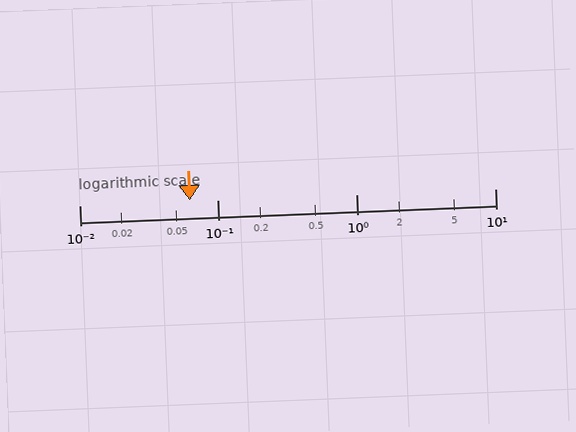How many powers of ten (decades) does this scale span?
The scale spans 3 decades, from 0.01 to 10.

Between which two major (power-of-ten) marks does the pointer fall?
The pointer is between 0.01 and 0.1.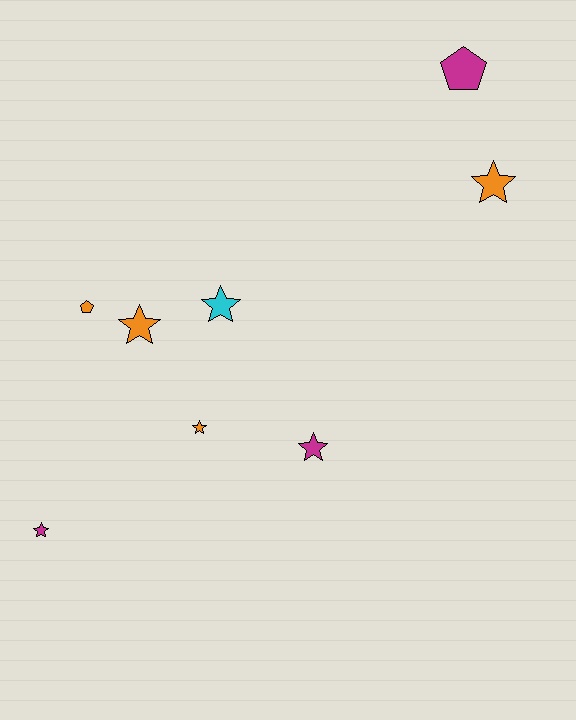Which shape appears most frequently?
Star, with 6 objects.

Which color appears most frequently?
Orange, with 4 objects.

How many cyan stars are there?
There is 1 cyan star.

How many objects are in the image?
There are 8 objects.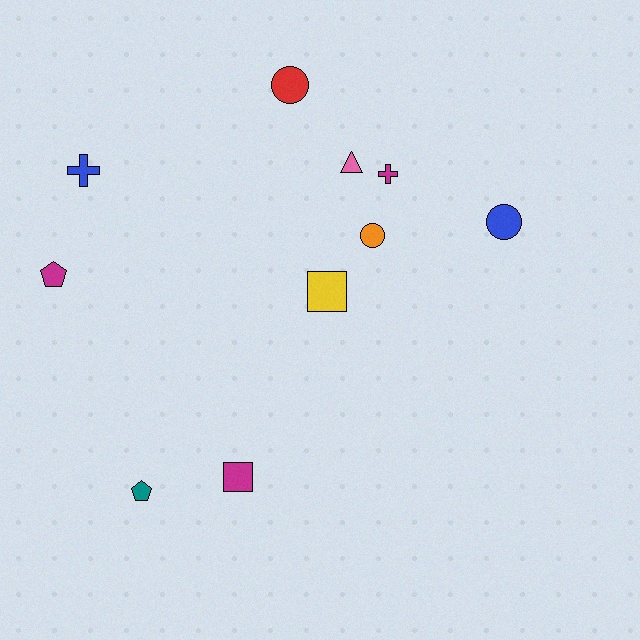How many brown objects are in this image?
There are no brown objects.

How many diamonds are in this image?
There are no diamonds.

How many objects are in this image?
There are 10 objects.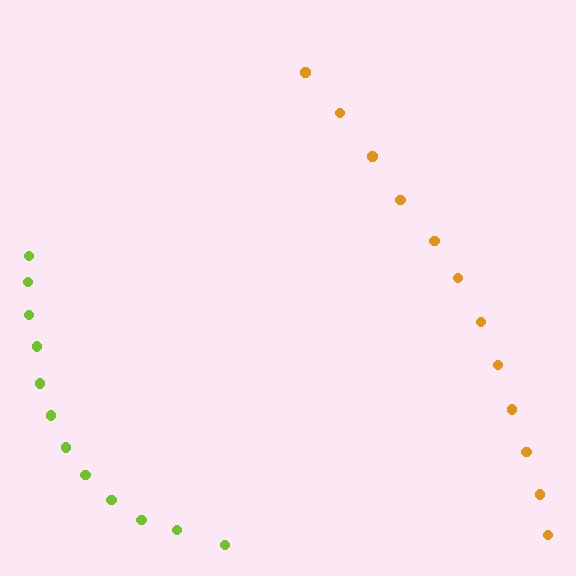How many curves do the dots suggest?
There are 2 distinct paths.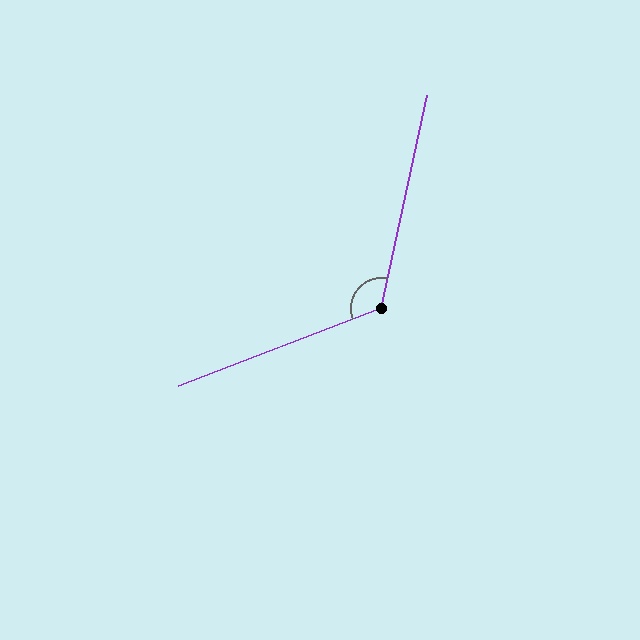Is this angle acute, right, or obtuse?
It is obtuse.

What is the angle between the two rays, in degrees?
Approximately 123 degrees.